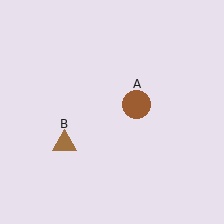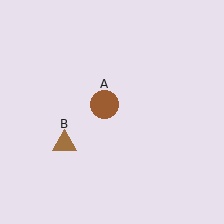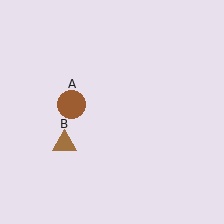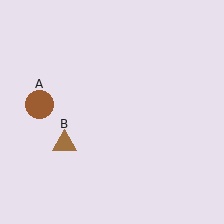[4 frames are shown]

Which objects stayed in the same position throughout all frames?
Brown triangle (object B) remained stationary.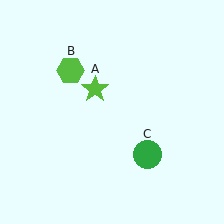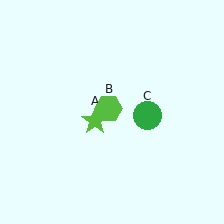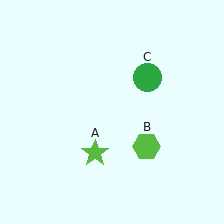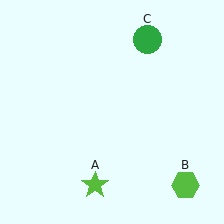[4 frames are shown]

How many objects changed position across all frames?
3 objects changed position: lime star (object A), lime hexagon (object B), green circle (object C).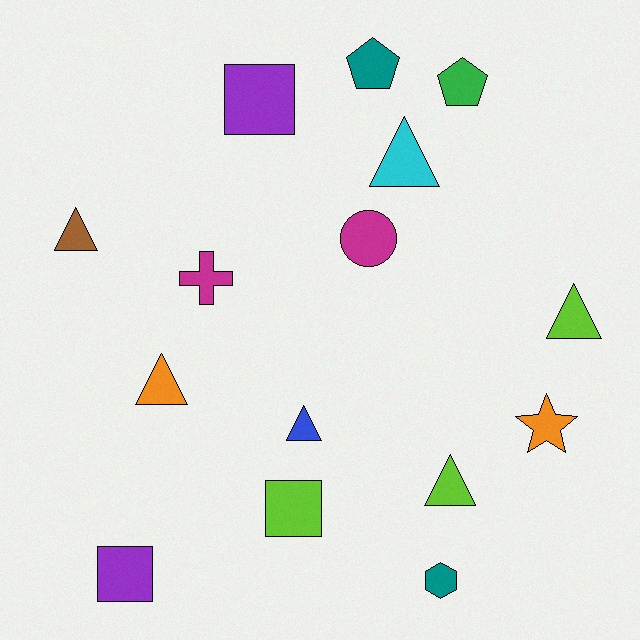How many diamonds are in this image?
There are no diamonds.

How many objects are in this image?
There are 15 objects.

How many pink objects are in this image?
There are no pink objects.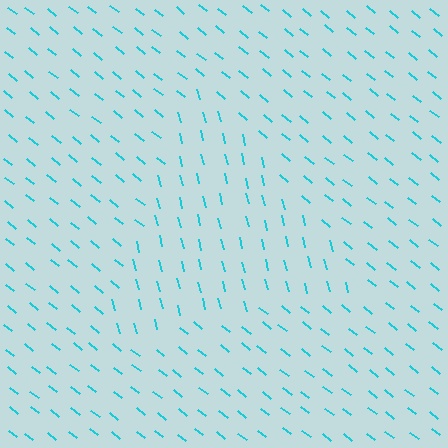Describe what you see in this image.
The image is filled with small cyan line segments. A triangle region in the image has lines oriented differently from the surrounding lines, creating a visible texture boundary.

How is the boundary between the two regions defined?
The boundary is defined purely by a change in line orientation (approximately 37 degrees difference). All lines are the same color and thickness.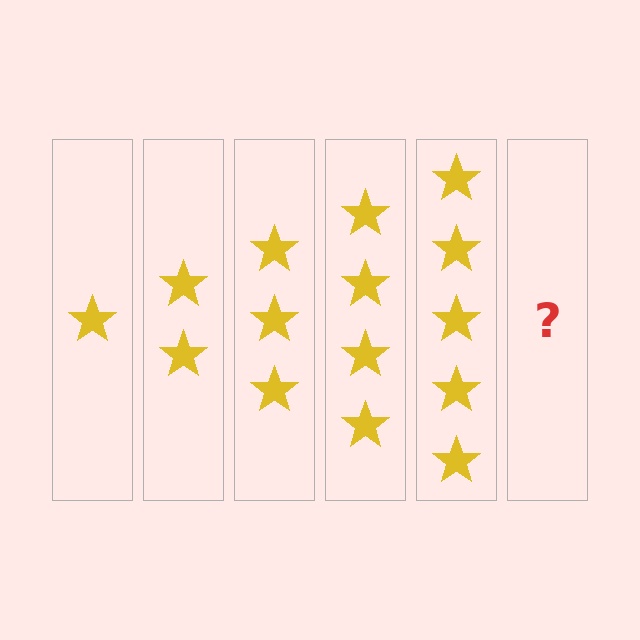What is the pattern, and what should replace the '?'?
The pattern is that each step adds one more star. The '?' should be 6 stars.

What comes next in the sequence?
The next element should be 6 stars.